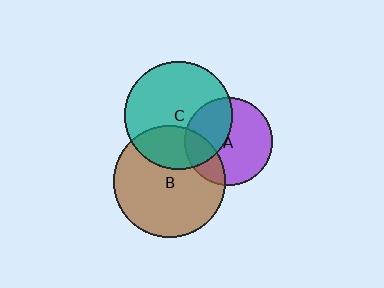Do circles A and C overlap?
Yes.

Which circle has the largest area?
Circle B (brown).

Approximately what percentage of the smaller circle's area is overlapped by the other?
Approximately 40%.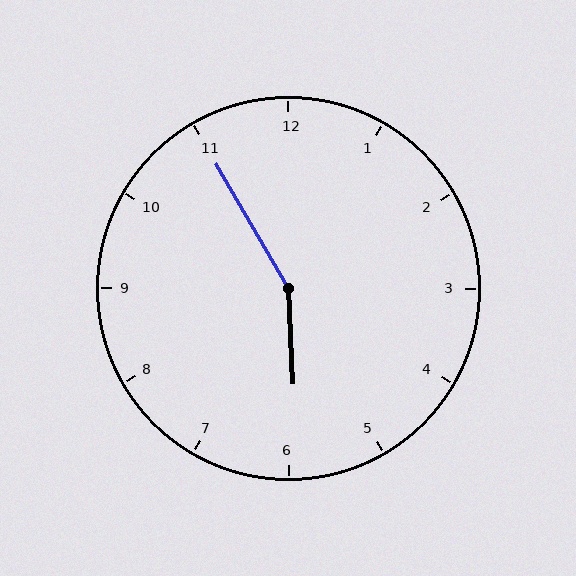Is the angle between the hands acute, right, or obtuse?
It is obtuse.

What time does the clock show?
5:55.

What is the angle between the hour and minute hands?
Approximately 152 degrees.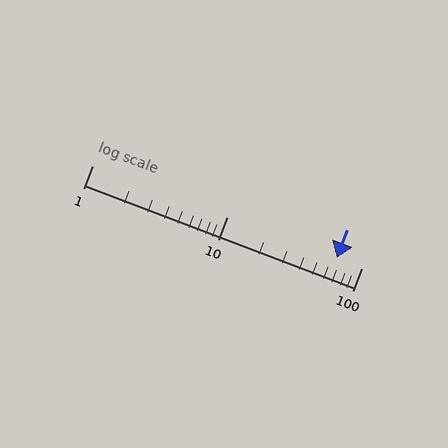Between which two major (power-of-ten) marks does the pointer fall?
The pointer is between 10 and 100.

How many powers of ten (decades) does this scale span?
The scale spans 2 decades, from 1 to 100.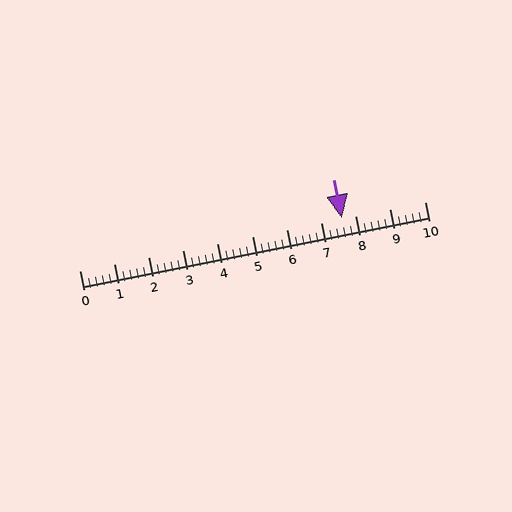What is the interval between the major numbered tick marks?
The major tick marks are spaced 1 units apart.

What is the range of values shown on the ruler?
The ruler shows values from 0 to 10.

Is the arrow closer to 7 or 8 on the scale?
The arrow is closer to 8.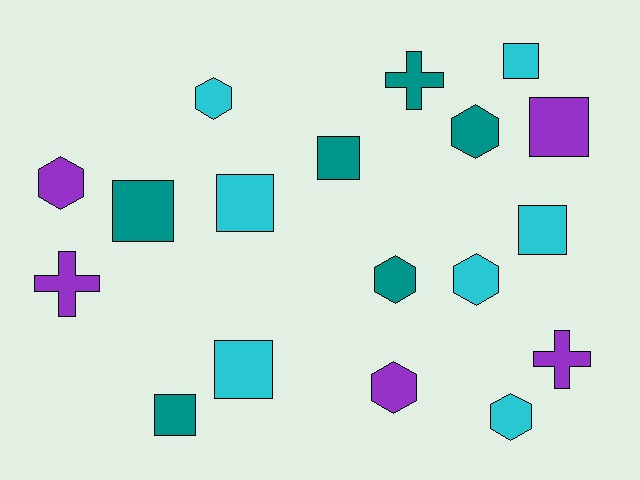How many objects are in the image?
There are 18 objects.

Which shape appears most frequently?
Square, with 8 objects.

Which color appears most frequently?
Cyan, with 7 objects.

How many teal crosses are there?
There is 1 teal cross.